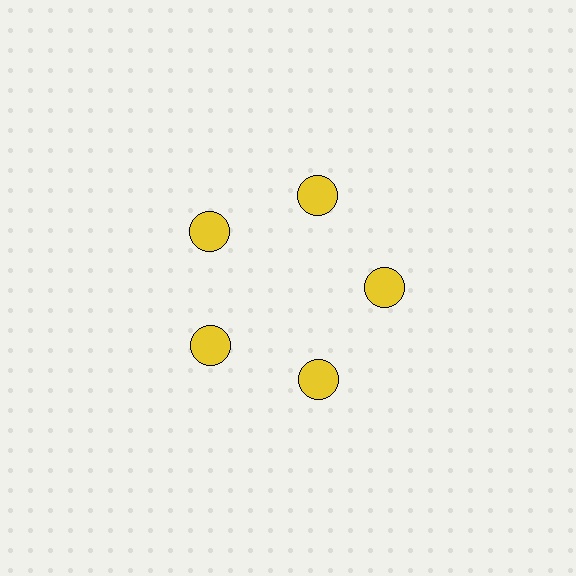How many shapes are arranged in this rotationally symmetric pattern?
There are 5 shapes, arranged in 5 groups of 1.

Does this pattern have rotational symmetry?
Yes, this pattern has 5-fold rotational symmetry. It looks the same after rotating 72 degrees around the center.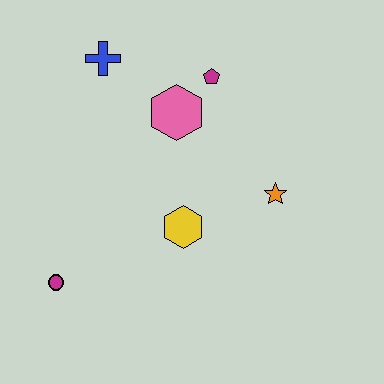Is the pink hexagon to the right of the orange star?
No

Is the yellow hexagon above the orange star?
No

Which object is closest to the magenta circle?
The yellow hexagon is closest to the magenta circle.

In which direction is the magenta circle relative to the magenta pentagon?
The magenta circle is below the magenta pentagon.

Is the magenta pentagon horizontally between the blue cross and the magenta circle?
No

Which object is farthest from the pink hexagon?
The magenta circle is farthest from the pink hexagon.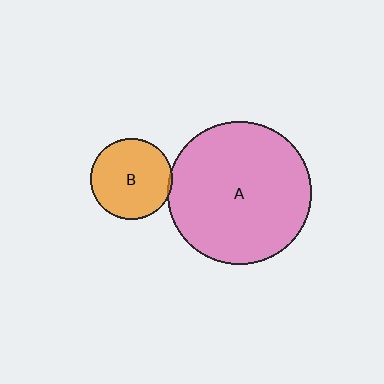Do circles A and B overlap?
Yes.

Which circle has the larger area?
Circle A (pink).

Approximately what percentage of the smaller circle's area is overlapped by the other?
Approximately 5%.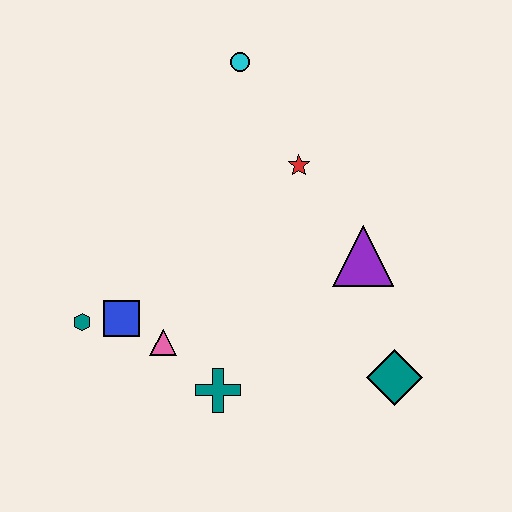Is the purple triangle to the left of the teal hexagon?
No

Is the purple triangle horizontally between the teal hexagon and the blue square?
No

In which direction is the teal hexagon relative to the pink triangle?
The teal hexagon is to the left of the pink triangle.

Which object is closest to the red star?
The purple triangle is closest to the red star.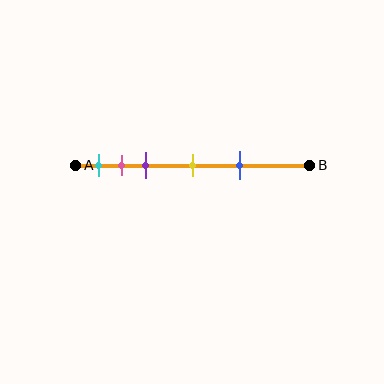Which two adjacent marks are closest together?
The pink and purple marks are the closest adjacent pair.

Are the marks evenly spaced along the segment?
No, the marks are not evenly spaced.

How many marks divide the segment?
There are 5 marks dividing the segment.